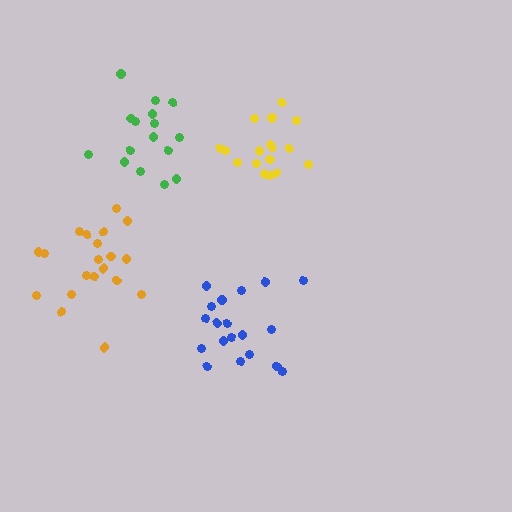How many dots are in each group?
Group 1: 17 dots, Group 2: 20 dots, Group 3: 19 dots, Group 4: 16 dots (72 total).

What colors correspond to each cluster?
The clusters are colored: yellow, orange, blue, green.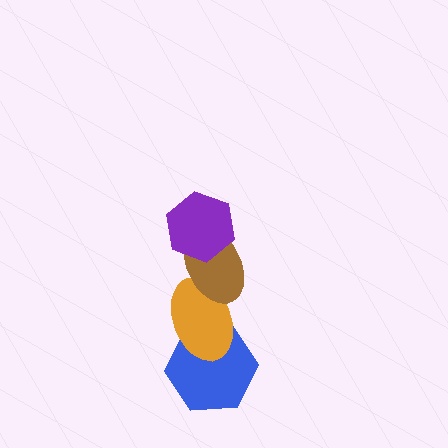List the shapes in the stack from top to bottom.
From top to bottom: the purple hexagon, the brown ellipse, the orange ellipse, the blue hexagon.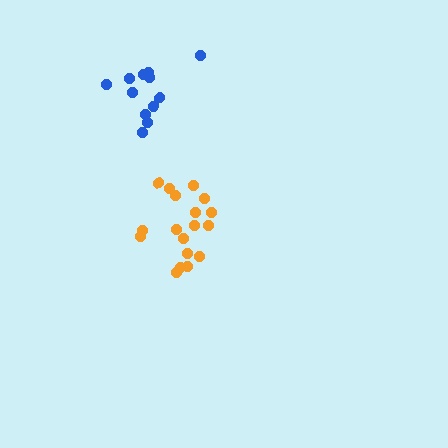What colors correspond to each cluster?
The clusters are colored: orange, blue.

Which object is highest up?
The blue cluster is topmost.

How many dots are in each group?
Group 1: 18 dots, Group 2: 12 dots (30 total).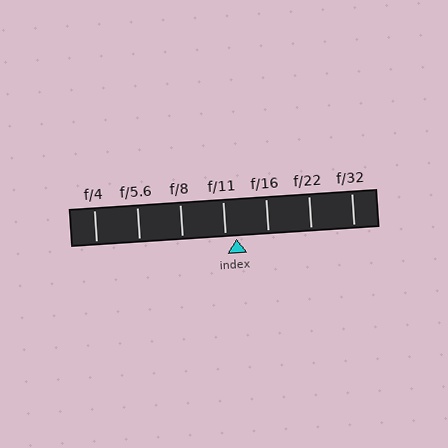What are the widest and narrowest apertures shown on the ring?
The widest aperture shown is f/4 and the narrowest is f/32.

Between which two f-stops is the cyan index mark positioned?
The index mark is between f/11 and f/16.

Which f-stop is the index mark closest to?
The index mark is closest to f/11.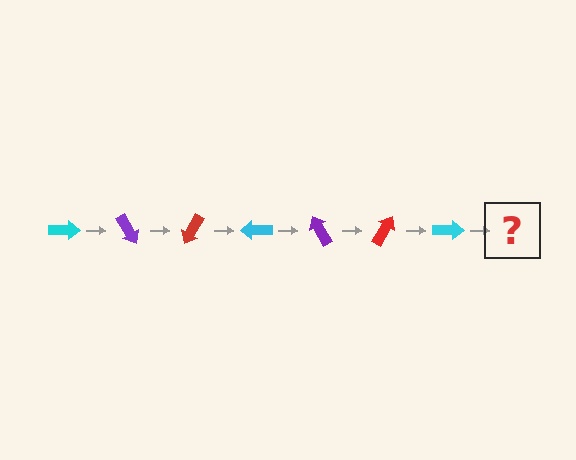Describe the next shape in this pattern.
It should be a purple arrow, rotated 420 degrees from the start.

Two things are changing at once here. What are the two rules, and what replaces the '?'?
The two rules are that it rotates 60 degrees each step and the color cycles through cyan, purple, and red. The '?' should be a purple arrow, rotated 420 degrees from the start.